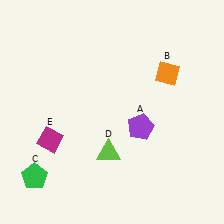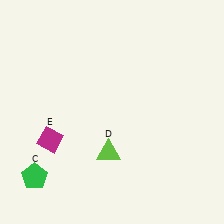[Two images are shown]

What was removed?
The purple pentagon (A), the orange diamond (B) were removed in Image 2.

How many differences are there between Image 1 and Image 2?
There are 2 differences between the two images.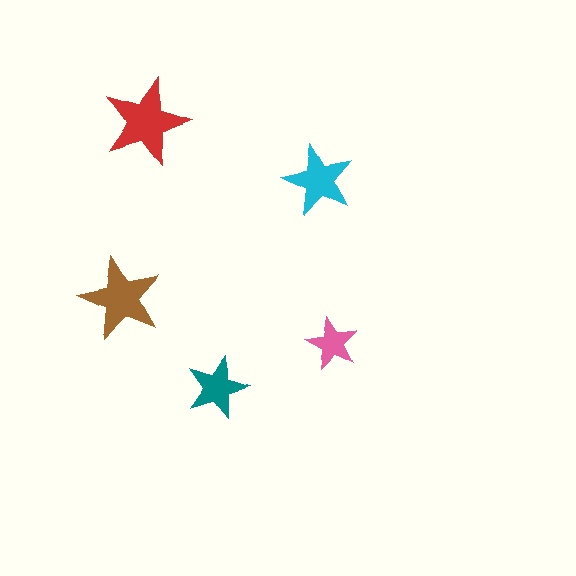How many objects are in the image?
There are 5 objects in the image.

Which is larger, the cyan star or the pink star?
The cyan one.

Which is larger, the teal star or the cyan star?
The cyan one.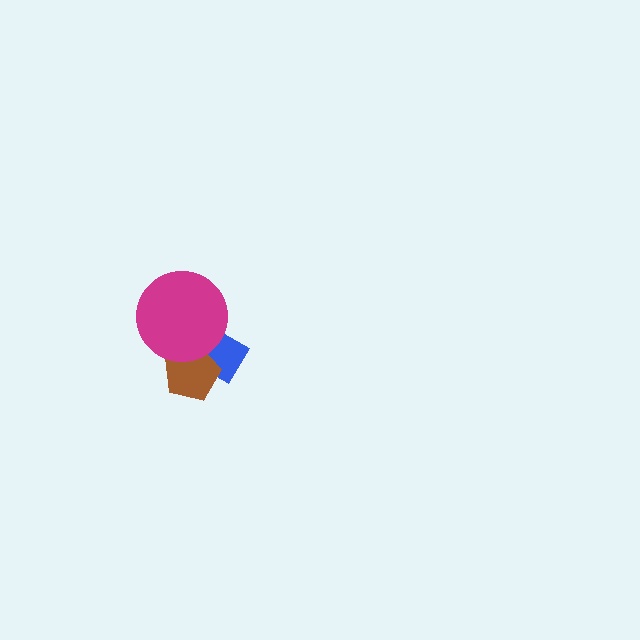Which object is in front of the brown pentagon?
The magenta circle is in front of the brown pentagon.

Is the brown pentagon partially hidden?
Yes, it is partially covered by another shape.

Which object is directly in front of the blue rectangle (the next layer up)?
The brown pentagon is directly in front of the blue rectangle.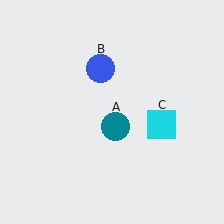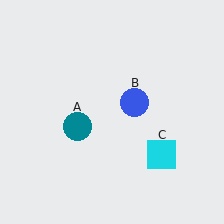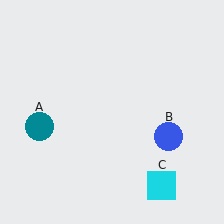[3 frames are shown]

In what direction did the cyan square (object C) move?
The cyan square (object C) moved down.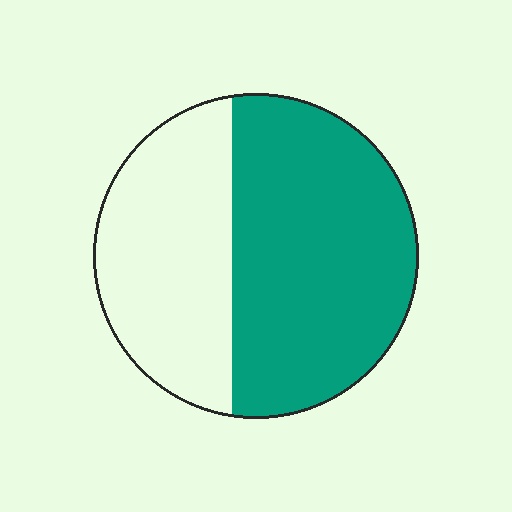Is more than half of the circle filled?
Yes.